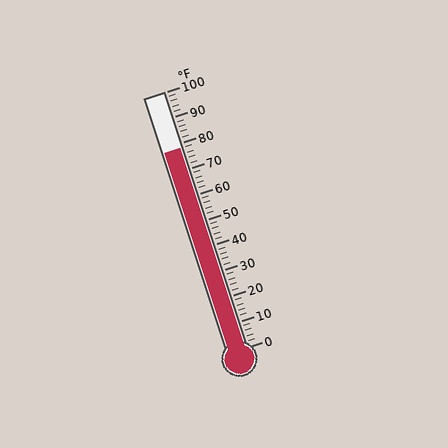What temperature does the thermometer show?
The thermometer shows approximately 78°F.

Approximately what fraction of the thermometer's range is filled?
The thermometer is filled to approximately 80% of its range.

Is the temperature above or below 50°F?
The temperature is above 50°F.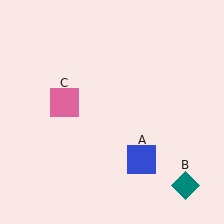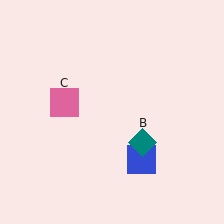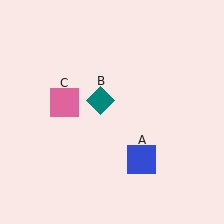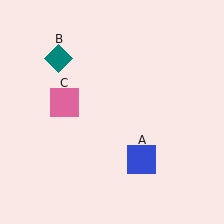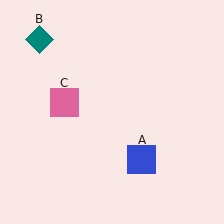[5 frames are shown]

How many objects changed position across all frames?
1 object changed position: teal diamond (object B).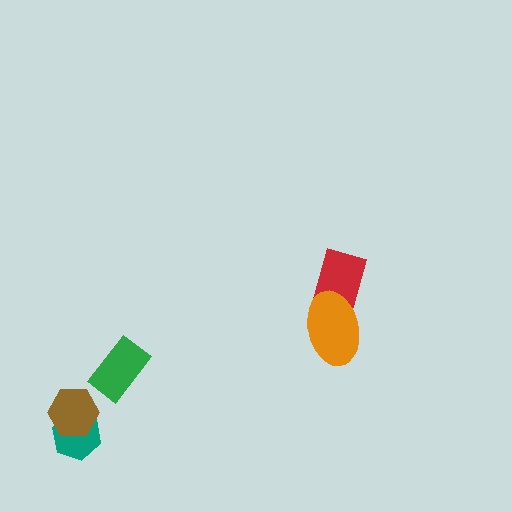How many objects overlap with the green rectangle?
0 objects overlap with the green rectangle.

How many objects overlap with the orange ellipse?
1 object overlaps with the orange ellipse.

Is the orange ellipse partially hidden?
No, no other shape covers it.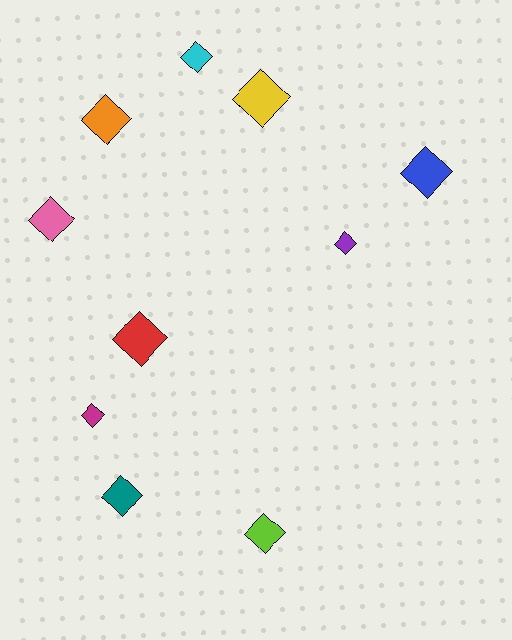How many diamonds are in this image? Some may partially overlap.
There are 10 diamonds.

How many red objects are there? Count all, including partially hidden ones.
There is 1 red object.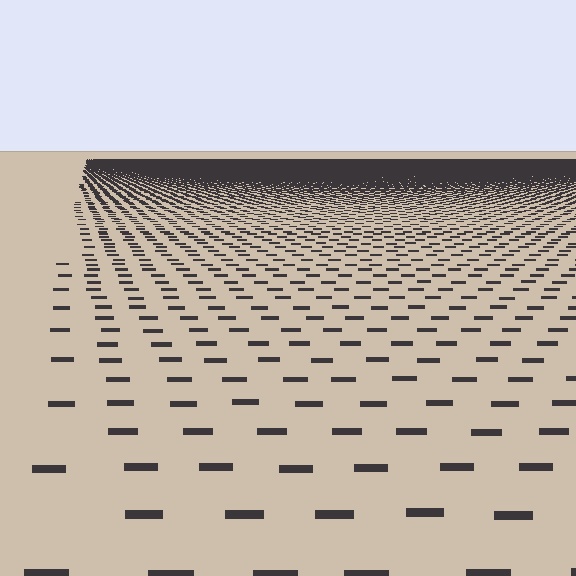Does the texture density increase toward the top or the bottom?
Density increases toward the top.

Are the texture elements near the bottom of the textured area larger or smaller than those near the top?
Larger. Near the bottom, elements are closer to the viewer and appear at a bigger on-screen size.